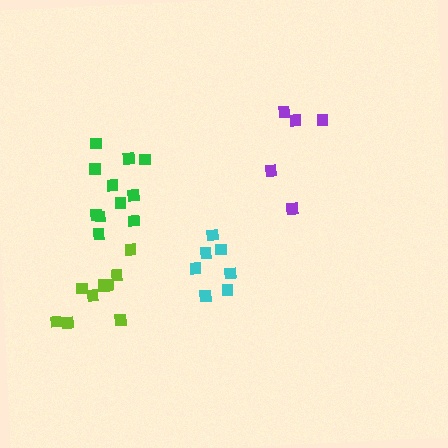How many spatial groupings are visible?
There are 4 spatial groupings.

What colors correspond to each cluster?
The clusters are colored: cyan, green, lime, purple.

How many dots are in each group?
Group 1: 7 dots, Group 2: 11 dots, Group 3: 10 dots, Group 4: 5 dots (33 total).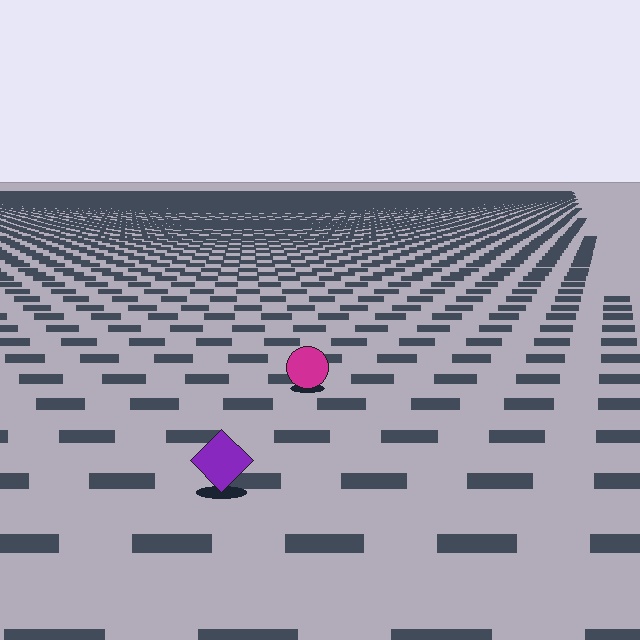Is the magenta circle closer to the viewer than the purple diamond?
No. The purple diamond is closer — you can tell from the texture gradient: the ground texture is coarser near it.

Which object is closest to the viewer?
The purple diamond is closest. The texture marks near it are larger and more spread out.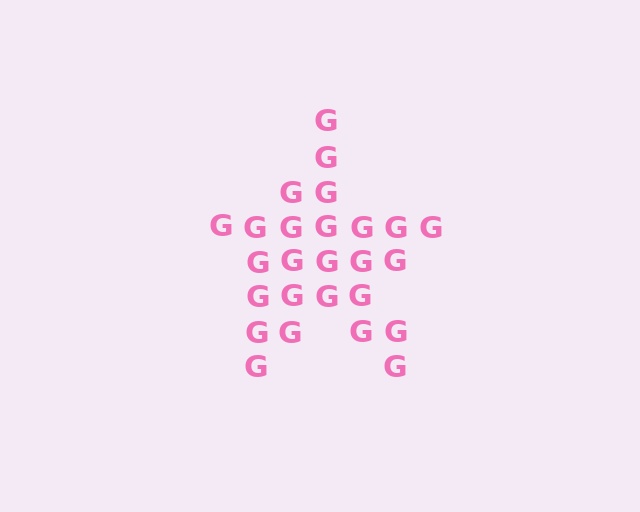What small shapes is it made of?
It is made of small letter G's.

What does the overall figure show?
The overall figure shows a star.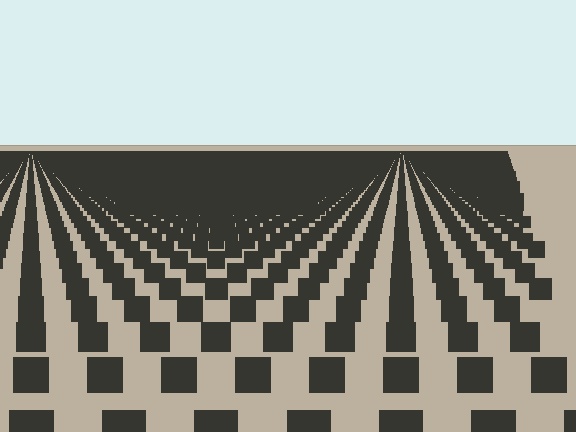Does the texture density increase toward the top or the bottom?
Density increases toward the top.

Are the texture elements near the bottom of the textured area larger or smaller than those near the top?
Larger. Near the bottom, elements are closer to the viewer and appear at a bigger on-screen size.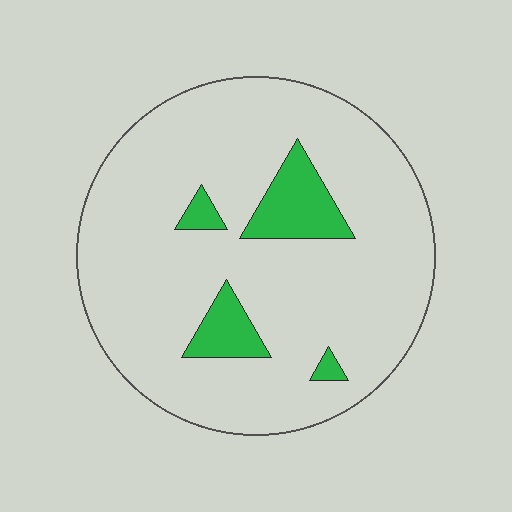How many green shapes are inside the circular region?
4.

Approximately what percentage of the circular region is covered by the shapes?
Approximately 10%.